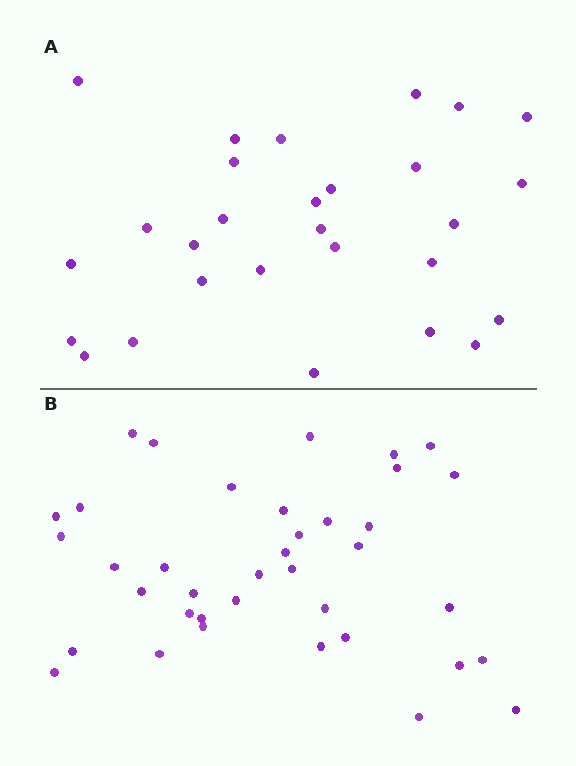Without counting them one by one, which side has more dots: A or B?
Region B (the bottom region) has more dots.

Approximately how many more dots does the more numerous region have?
Region B has roughly 10 or so more dots than region A.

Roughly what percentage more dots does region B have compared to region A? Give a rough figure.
About 35% more.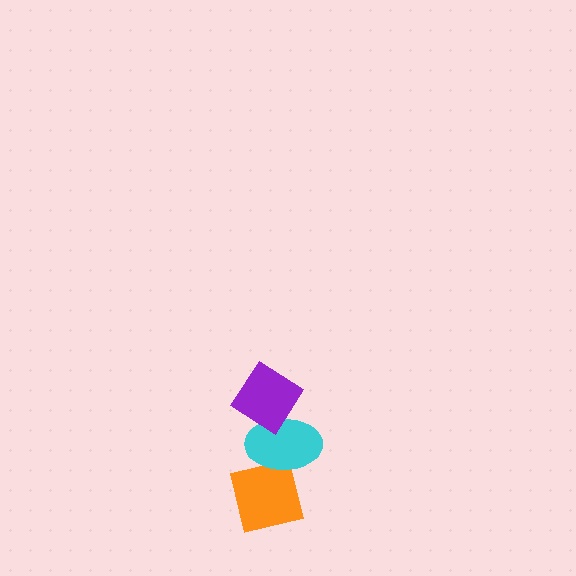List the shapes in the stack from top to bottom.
From top to bottom: the purple diamond, the cyan ellipse, the orange square.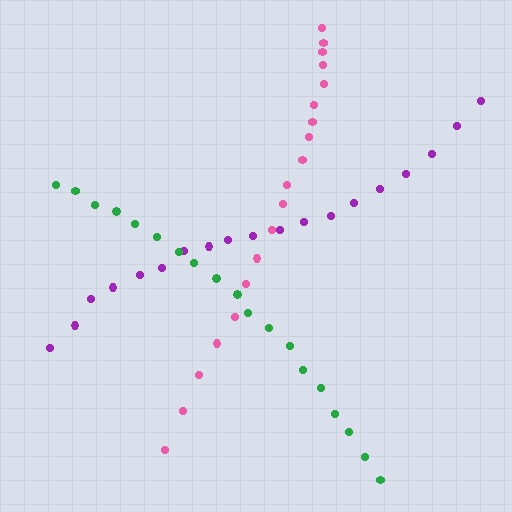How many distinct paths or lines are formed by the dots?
There are 3 distinct paths.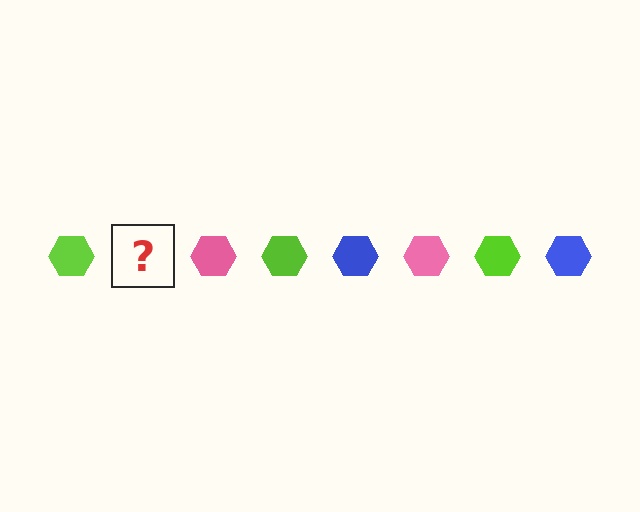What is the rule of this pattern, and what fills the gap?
The rule is that the pattern cycles through lime, blue, pink hexagons. The gap should be filled with a blue hexagon.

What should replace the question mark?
The question mark should be replaced with a blue hexagon.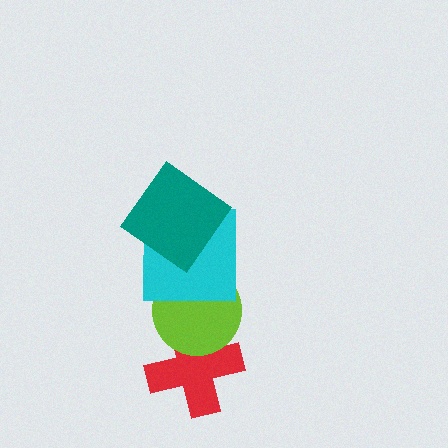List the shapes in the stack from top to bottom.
From top to bottom: the teal diamond, the cyan square, the lime circle, the red cross.